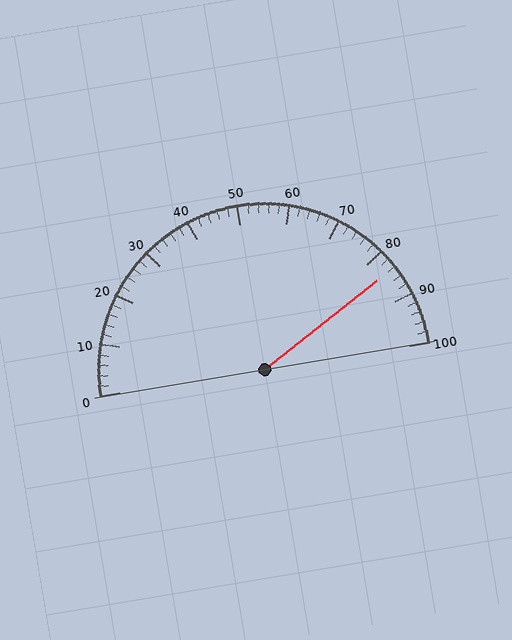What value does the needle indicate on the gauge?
The needle indicates approximately 84.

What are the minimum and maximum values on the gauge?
The gauge ranges from 0 to 100.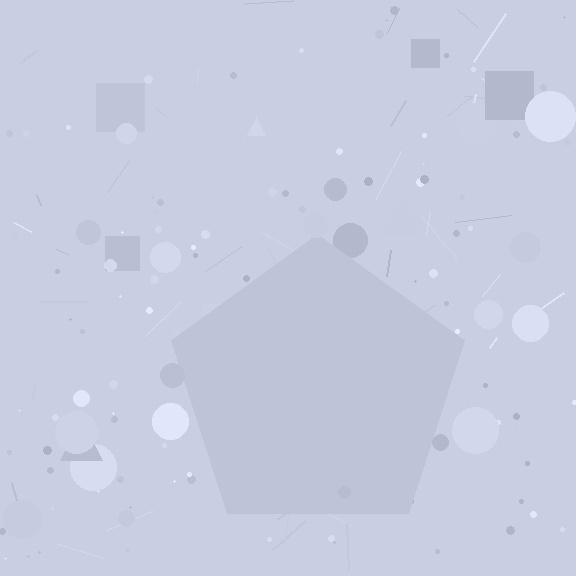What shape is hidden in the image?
A pentagon is hidden in the image.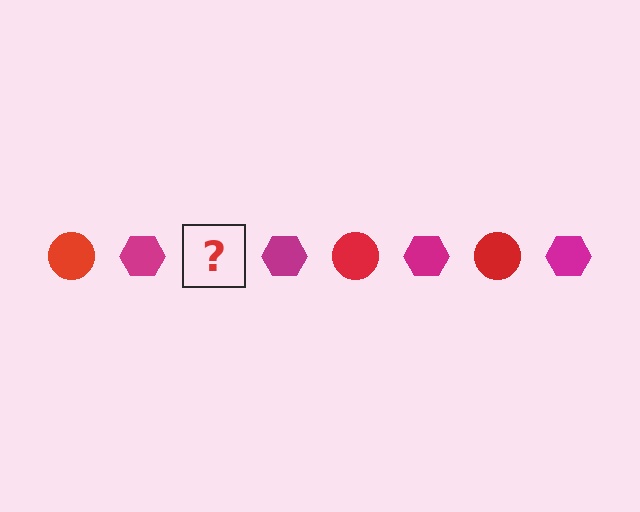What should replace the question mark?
The question mark should be replaced with a red circle.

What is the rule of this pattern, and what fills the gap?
The rule is that the pattern alternates between red circle and magenta hexagon. The gap should be filled with a red circle.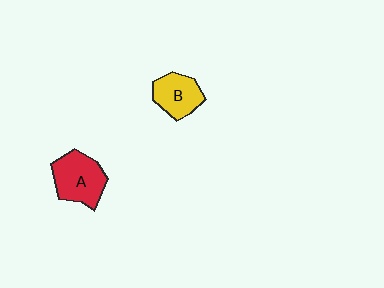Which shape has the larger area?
Shape A (red).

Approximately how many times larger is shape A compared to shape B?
Approximately 1.3 times.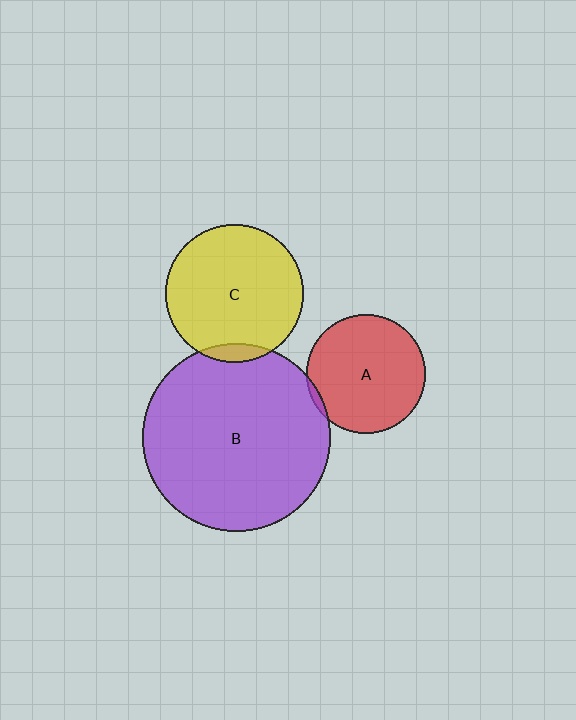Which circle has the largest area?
Circle B (purple).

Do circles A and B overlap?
Yes.